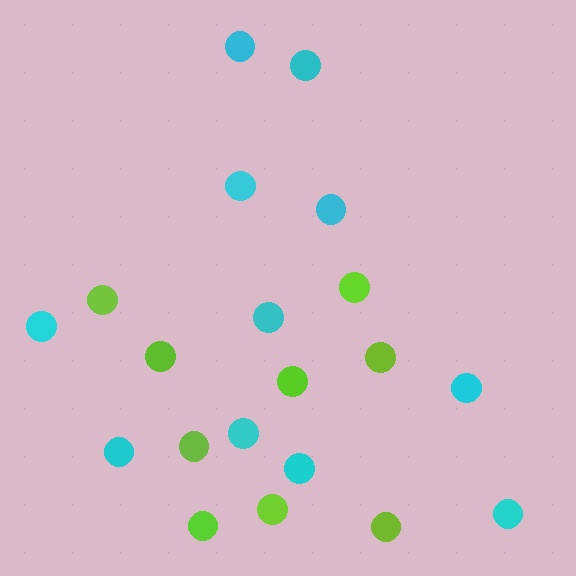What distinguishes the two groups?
There are 2 groups: one group of lime circles (9) and one group of cyan circles (11).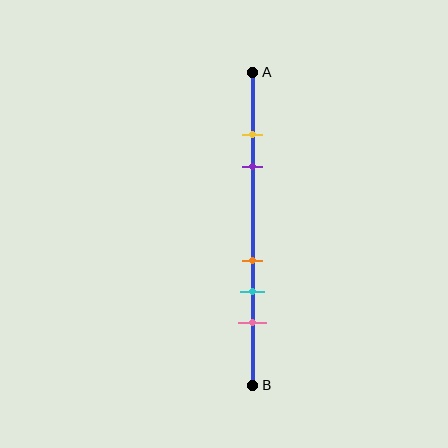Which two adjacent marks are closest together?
The yellow and purple marks are the closest adjacent pair.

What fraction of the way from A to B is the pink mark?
The pink mark is approximately 80% (0.8) of the way from A to B.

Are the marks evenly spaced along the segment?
No, the marks are not evenly spaced.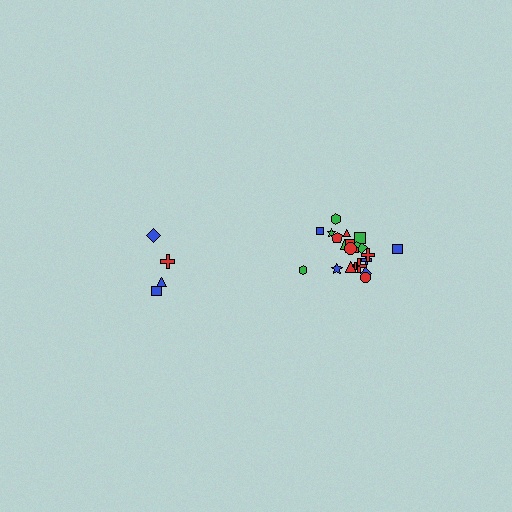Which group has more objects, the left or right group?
The right group.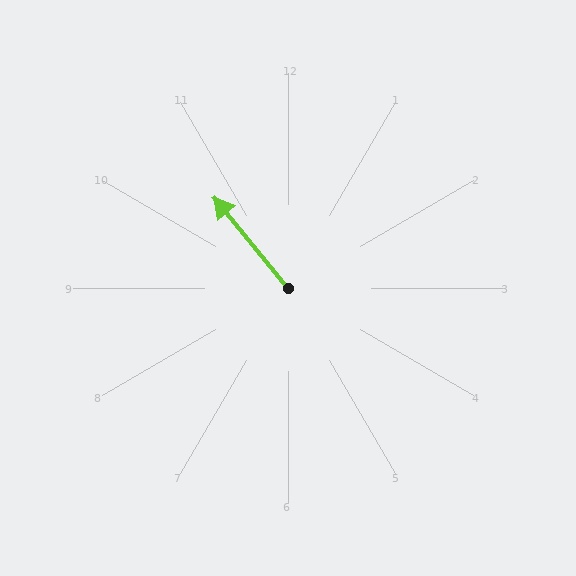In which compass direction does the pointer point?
Northwest.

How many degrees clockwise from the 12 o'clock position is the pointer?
Approximately 321 degrees.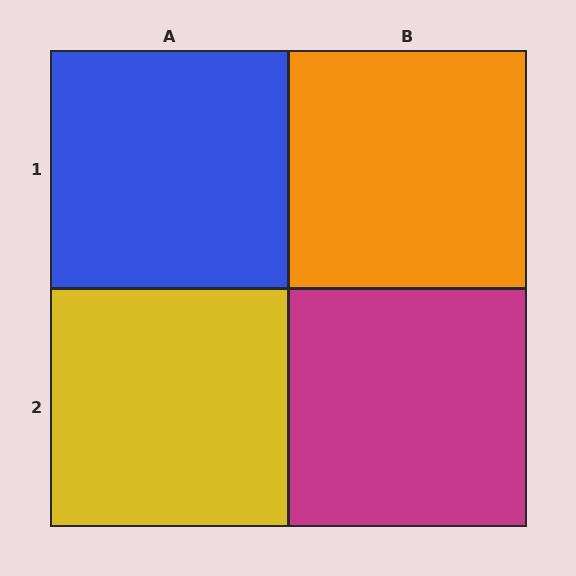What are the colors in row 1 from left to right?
Blue, orange.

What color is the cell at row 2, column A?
Yellow.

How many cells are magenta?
1 cell is magenta.